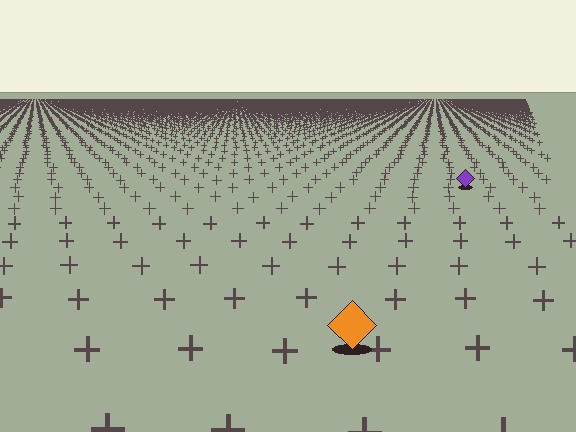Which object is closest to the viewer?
The orange diamond is closest. The texture marks near it are larger and more spread out.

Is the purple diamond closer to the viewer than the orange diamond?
No. The orange diamond is closer — you can tell from the texture gradient: the ground texture is coarser near it.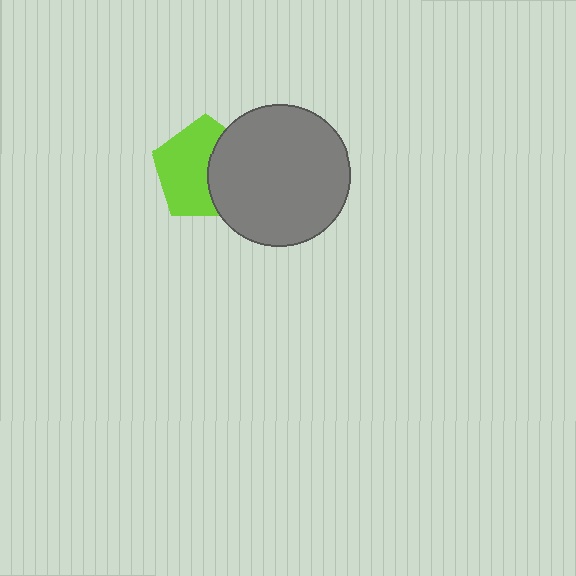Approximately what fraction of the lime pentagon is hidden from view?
Roughly 40% of the lime pentagon is hidden behind the gray circle.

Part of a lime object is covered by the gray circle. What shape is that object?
It is a pentagon.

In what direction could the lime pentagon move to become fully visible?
The lime pentagon could move left. That would shift it out from behind the gray circle entirely.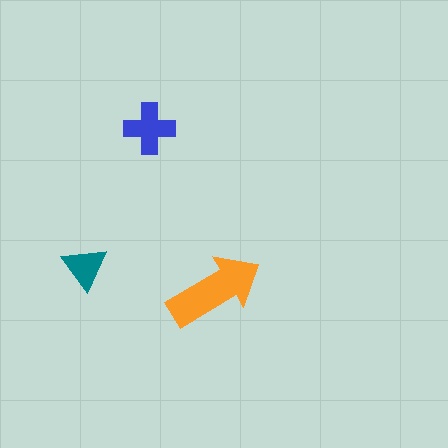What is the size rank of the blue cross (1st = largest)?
2nd.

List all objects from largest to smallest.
The orange arrow, the blue cross, the teal triangle.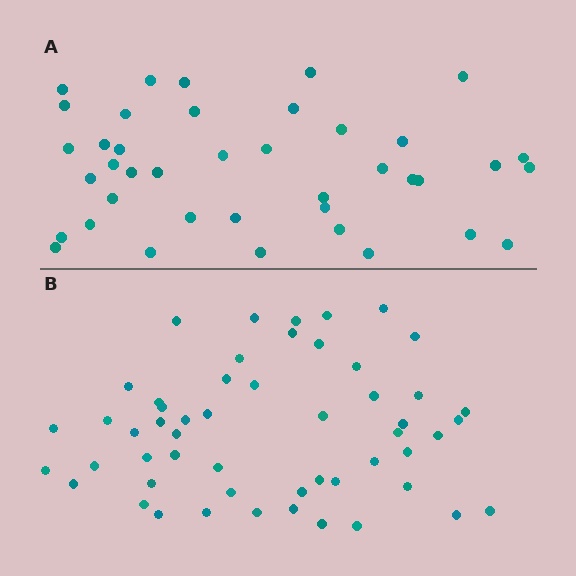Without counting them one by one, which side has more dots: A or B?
Region B (the bottom region) has more dots.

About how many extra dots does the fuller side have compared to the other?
Region B has approximately 15 more dots than region A.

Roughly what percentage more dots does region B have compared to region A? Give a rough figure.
About 30% more.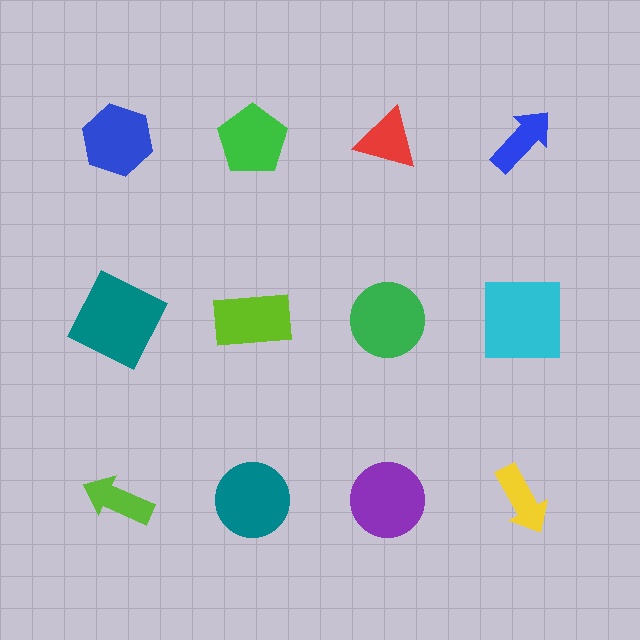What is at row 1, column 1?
A blue hexagon.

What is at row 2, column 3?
A green circle.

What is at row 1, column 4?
A blue arrow.